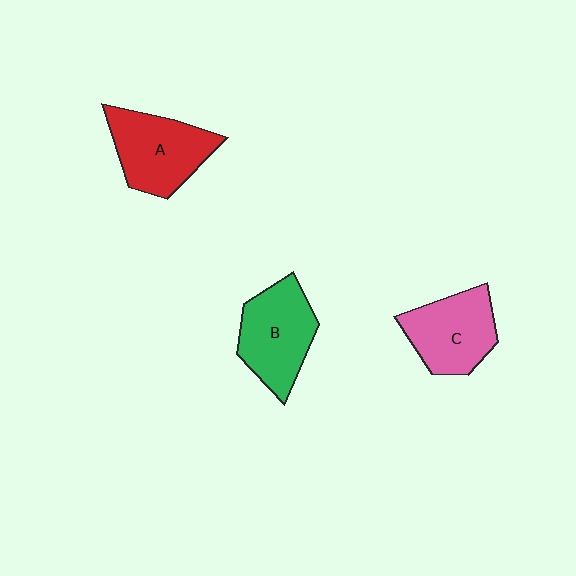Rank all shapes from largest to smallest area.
From largest to smallest: A (red), B (green), C (pink).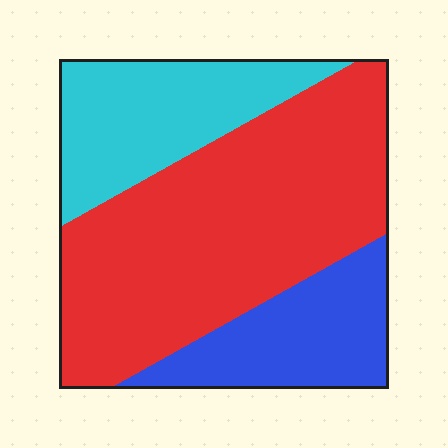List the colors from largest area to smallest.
From largest to smallest: red, cyan, blue.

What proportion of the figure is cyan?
Cyan covers around 25% of the figure.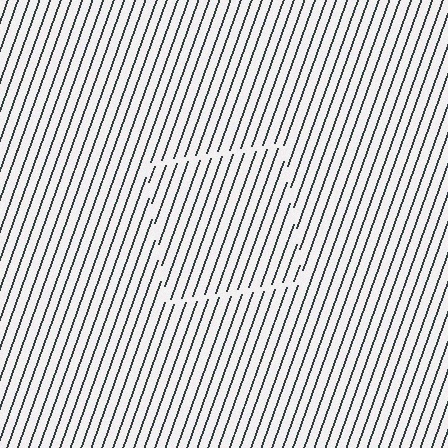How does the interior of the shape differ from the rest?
The interior of the shape contains the same grating, shifted by half a period — the contour is defined by the phase discontinuity where line-ends from the inner and outer gratings abut.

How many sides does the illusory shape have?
4 sides — the line-ends trace a square.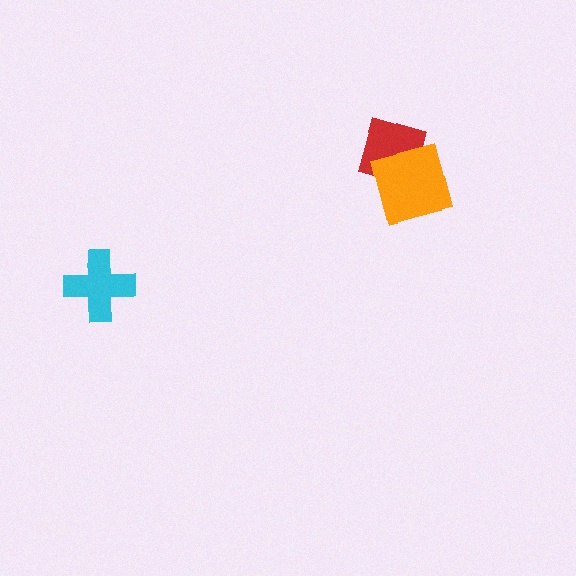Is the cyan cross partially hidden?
No, no other shape covers it.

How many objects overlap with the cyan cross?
0 objects overlap with the cyan cross.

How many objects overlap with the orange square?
1 object overlaps with the orange square.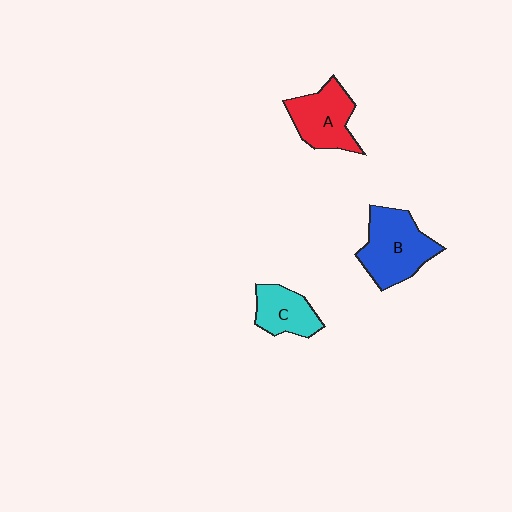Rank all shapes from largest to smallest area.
From largest to smallest: B (blue), A (red), C (cyan).